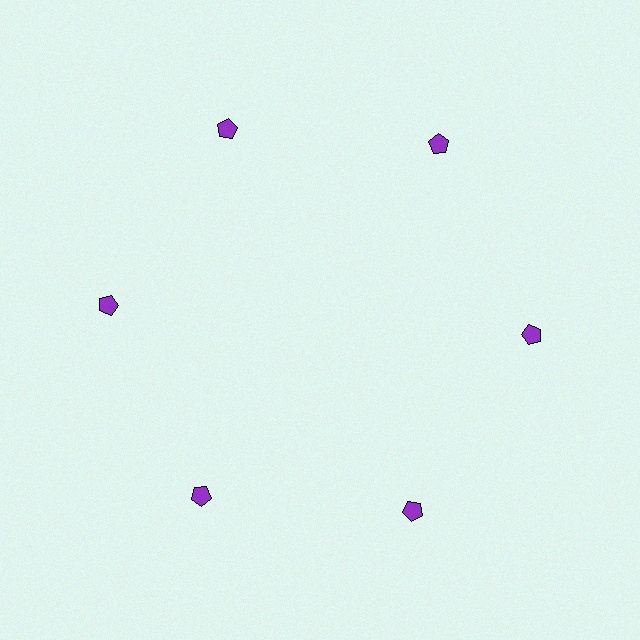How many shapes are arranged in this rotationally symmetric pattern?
There are 6 shapes, arranged in 6 groups of 1.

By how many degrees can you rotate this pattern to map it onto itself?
The pattern maps onto itself every 60 degrees of rotation.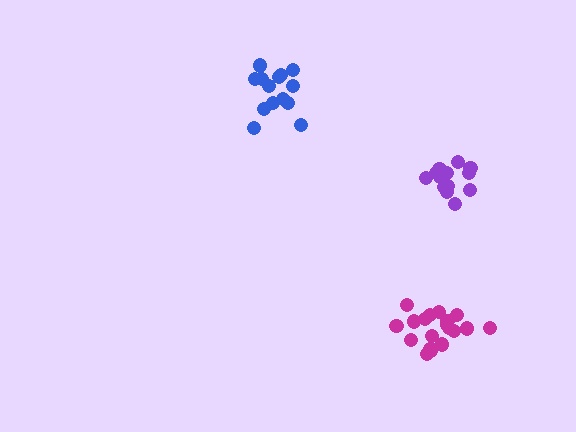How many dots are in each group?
Group 1: 19 dots, Group 2: 14 dots, Group 3: 14 dots (47 total).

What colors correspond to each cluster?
The clusters are colored: magenta, blue, purple.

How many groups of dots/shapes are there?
There are 3 groups.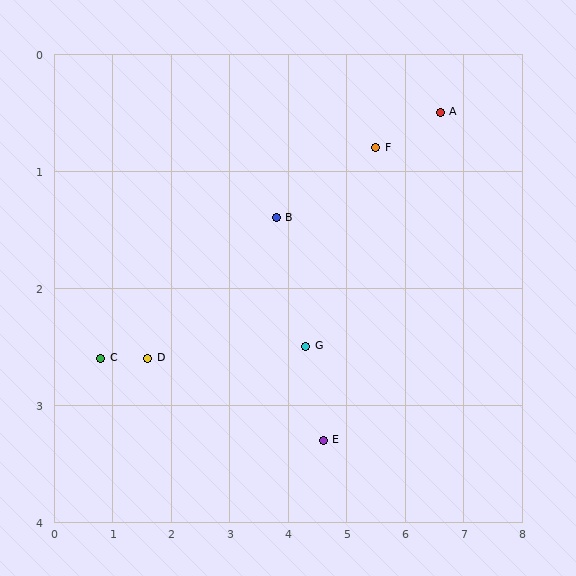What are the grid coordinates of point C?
Point C is at approximately (0.8, 2.6).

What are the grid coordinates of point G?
Point G is at approximately (4.3, 2.5).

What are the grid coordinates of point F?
Point F is at approximately (5.5, 0.8).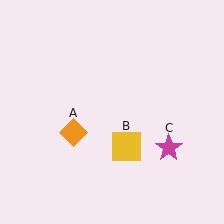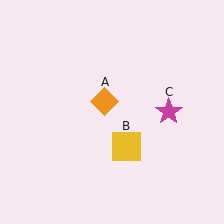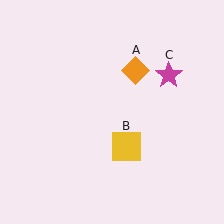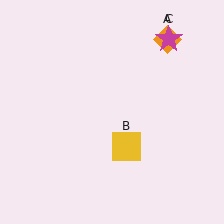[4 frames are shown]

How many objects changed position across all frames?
2 objects changed position: orange diamond (object A), magenta star (object C).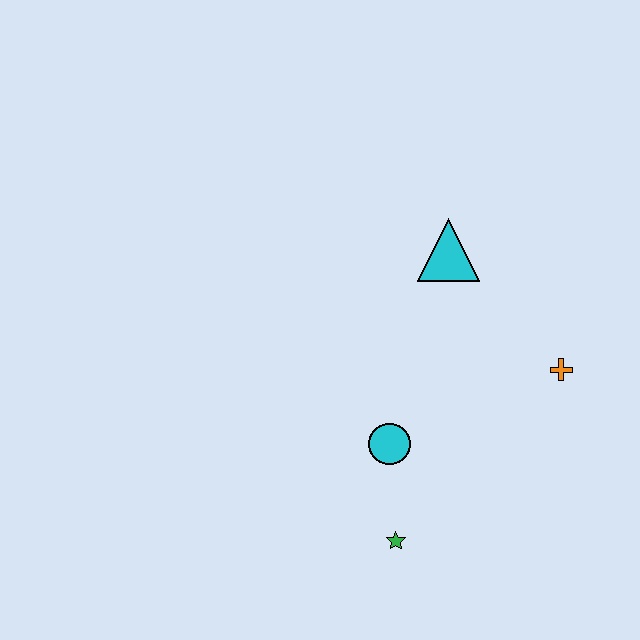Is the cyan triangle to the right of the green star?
Yes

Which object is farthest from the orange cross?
The green star is farthest from the orange cross.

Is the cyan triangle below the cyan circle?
No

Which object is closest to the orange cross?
The cyan triangle is closest to the orange cross.